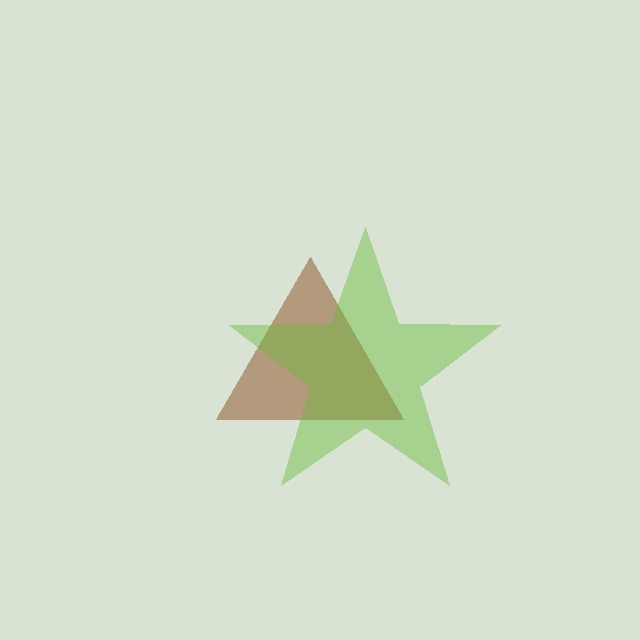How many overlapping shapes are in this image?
There are 2 overlapping shapes in the image.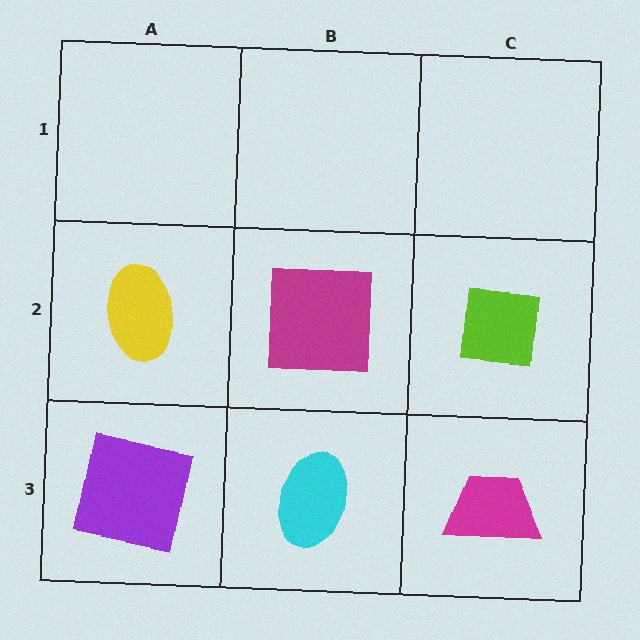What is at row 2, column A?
A yellow ellipse.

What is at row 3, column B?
A cyan ellipse.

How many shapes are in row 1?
0 shapes.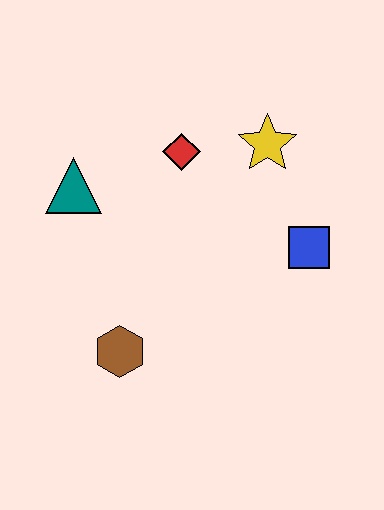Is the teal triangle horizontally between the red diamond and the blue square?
No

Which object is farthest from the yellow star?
The brown hexagon is farthest from the yellow star.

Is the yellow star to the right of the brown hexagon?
Yes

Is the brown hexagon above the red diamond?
No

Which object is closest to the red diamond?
The yellow star is closest to the red diamond.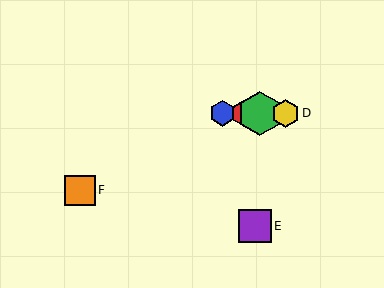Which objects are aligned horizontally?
Objects A, B, C, D are aligned horizontally.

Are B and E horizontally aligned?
No, B is at y≈113 and E is at y≈226.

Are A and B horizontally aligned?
Yes, both are at y≈113.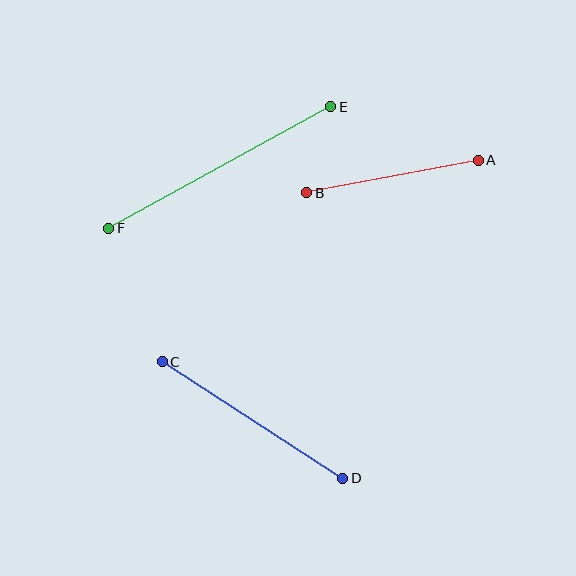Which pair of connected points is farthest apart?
Points E and F are farthest apart.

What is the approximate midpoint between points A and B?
The midpoint is at approximately (393, 176) pixels.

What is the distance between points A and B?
The distance is approximately 175 pixels.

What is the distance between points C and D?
The distance is approximately 215 pixels.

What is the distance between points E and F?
The distance is approximately 253 pixels.